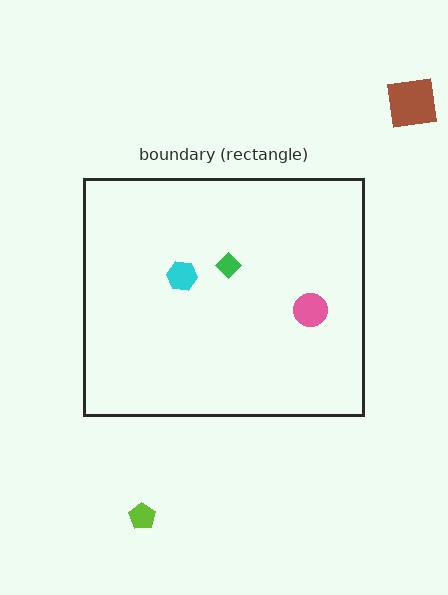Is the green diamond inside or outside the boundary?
Inside.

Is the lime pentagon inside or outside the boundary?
Outside.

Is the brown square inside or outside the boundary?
Outside.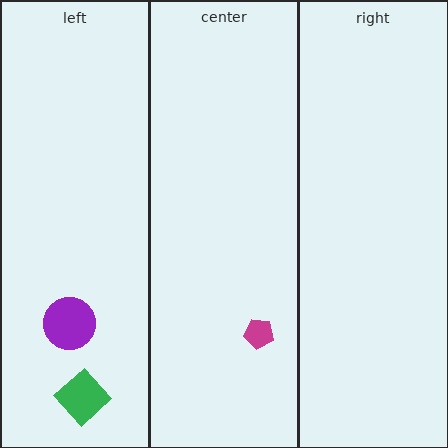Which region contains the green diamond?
The left region.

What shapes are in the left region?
The green diamond, the purple circle.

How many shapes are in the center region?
1.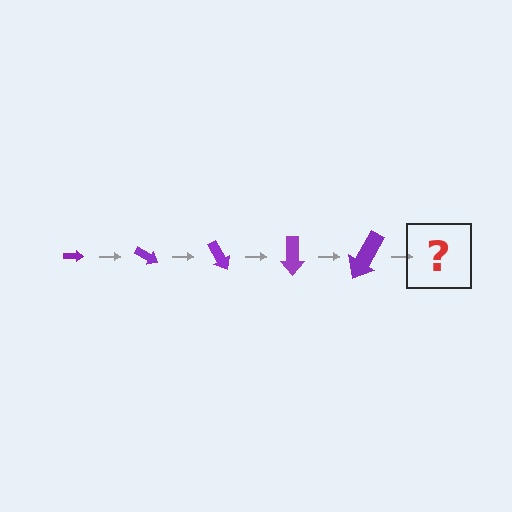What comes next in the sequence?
The next element should be an arrow, larger than the previous one and rotated 150 degrees from the start.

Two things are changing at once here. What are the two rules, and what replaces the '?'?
The two rules are that the arrow grows larger each step and it rotates 30 degrees each step. The '?' should be an arrow, larger than the previous one and rotated 150 degrees from the start.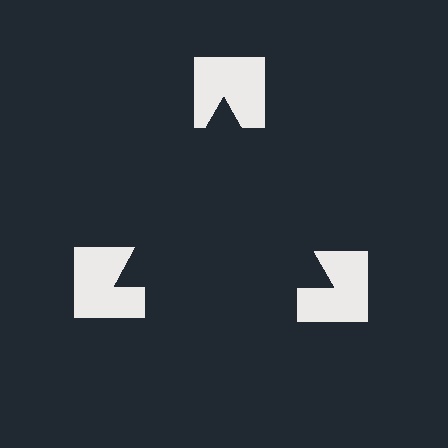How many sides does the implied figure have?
3 sides.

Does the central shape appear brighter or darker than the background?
It typically appears slightly darker than the background, even though no actual brightness change is drawn.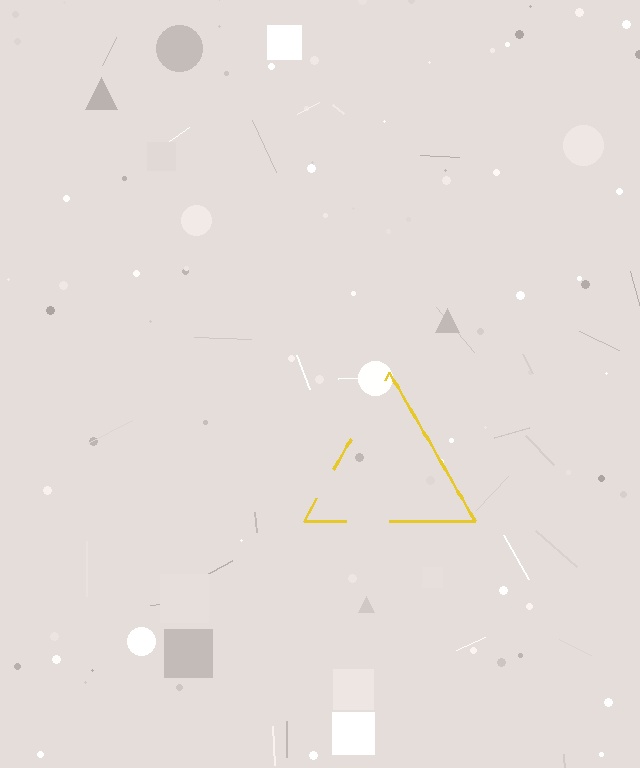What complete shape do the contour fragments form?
The contour fragments form a triangle.